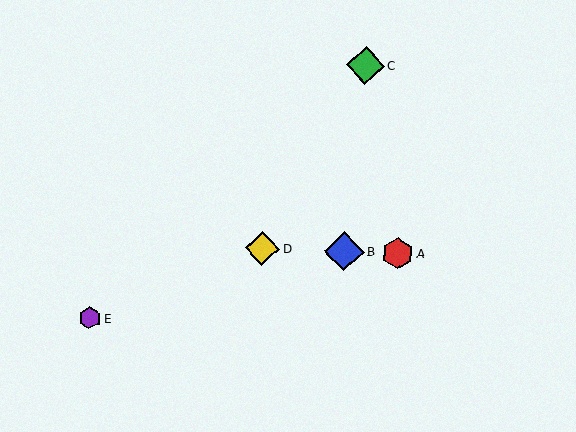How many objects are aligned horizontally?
3 objects (A, B, D) are aligned horizontally.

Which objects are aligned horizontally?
Objects A, B, D are aligned horizontally.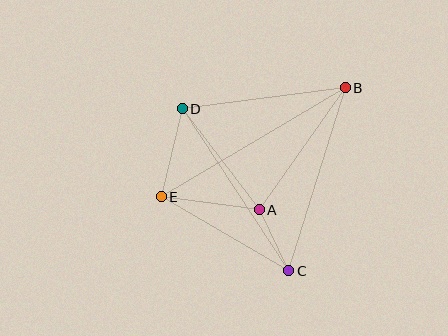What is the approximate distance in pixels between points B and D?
The distance between B and D is approximately 165 pixels.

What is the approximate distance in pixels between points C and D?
The distance between C and D is approximately 194 pixels.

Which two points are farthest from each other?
Points B and E are farthest from each other.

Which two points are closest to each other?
Points A and C are closest to each other.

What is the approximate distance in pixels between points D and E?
The distance between D and E is approximately 90 pixels.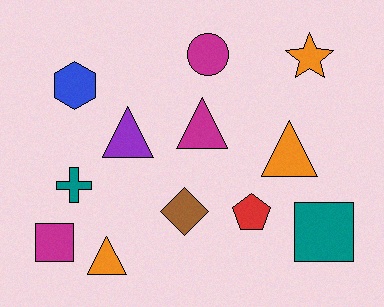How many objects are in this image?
There are 12 objects.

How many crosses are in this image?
There is 1 cross.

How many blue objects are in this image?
There is 1 blue object.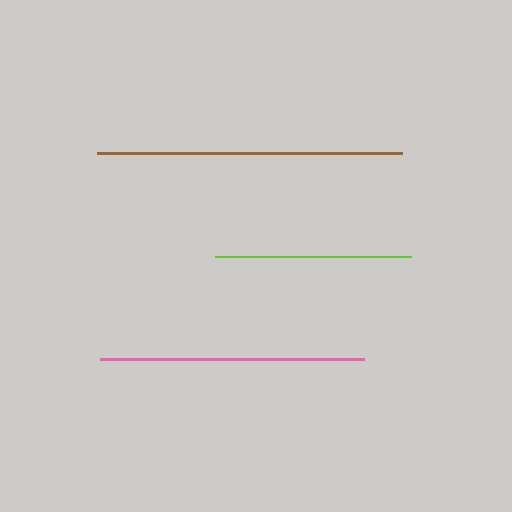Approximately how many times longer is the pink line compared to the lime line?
The pink line is approximately 1.3 times the length of the lime line.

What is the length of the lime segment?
The lime segment is approximately 197 pixels long.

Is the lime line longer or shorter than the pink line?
The pink line is longer than the lime line.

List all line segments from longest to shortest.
From longest to shortest: brown, pink, lime.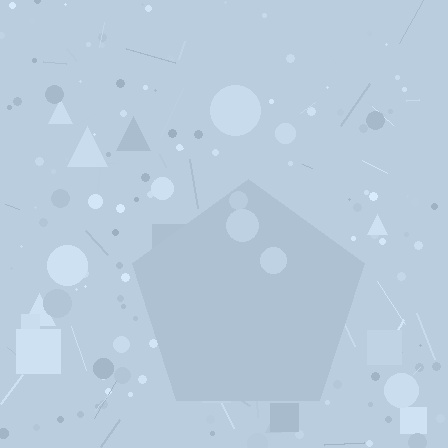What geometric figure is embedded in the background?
A pentagon is embedded in the background.